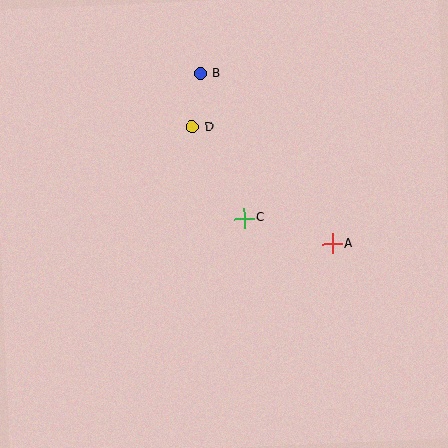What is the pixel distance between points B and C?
The distance between B and C is 151 pixels.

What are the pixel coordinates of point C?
Point C is at (244, 218).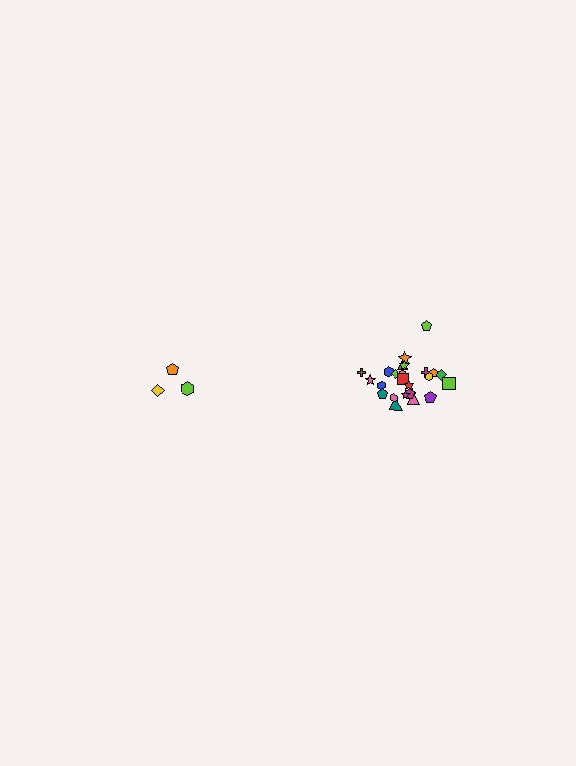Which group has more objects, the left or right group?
The right group.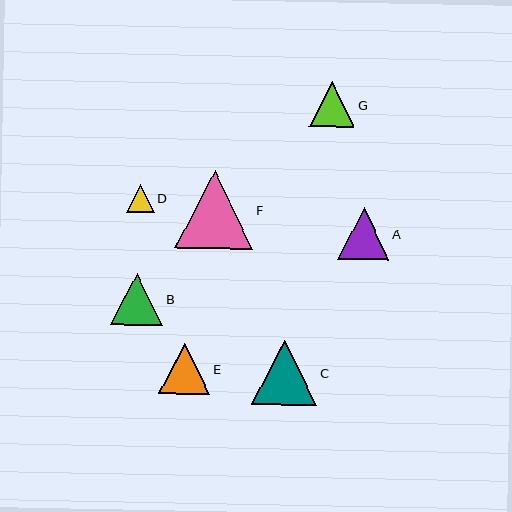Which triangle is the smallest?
Triangle D is the smallest with a size of approximately 28 pixels.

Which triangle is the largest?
Triangle F is the largest with a size of approximately 78 pixels.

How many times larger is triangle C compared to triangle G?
Triangle C is approximately 1.4 times the size of triangle G.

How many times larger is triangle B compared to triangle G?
Triangle B is approximately 1.1 times the size of triangle G.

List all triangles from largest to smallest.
From largest to smallest: F, C, B, A, E, G, D.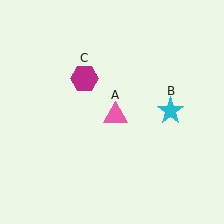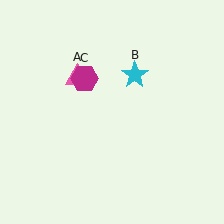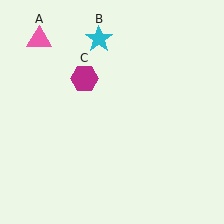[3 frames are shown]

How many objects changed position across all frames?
2 objects changed position: pink triangle (object A), cyan star (object B).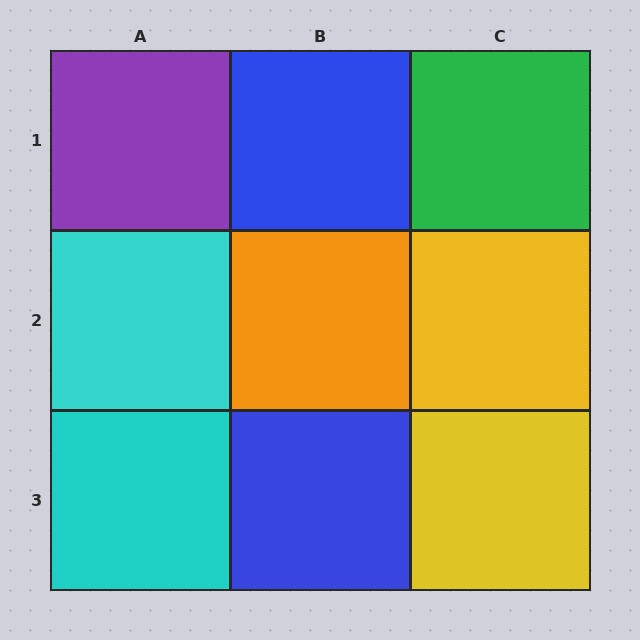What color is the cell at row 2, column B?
Orange.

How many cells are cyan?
2 cells are cyan.